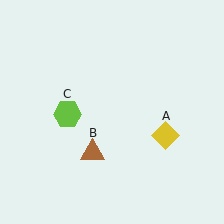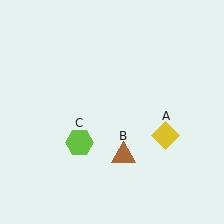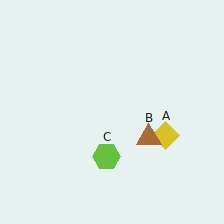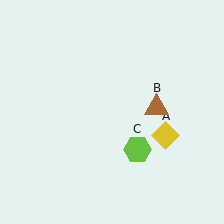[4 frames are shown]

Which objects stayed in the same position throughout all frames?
Yellow diamond (object A) remained stationary.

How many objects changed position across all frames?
2 objects changed position: brown triangle (object B), lime hexagon (object C).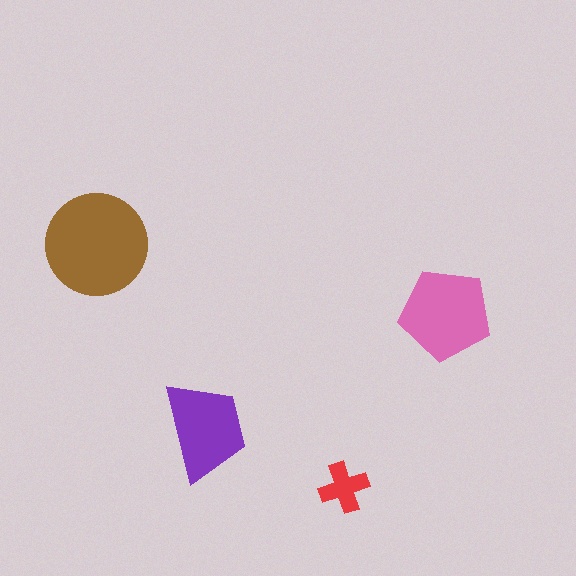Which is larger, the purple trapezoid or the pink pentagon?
The pink pentagon.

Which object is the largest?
The brown circle.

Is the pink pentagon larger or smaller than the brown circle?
Smaller.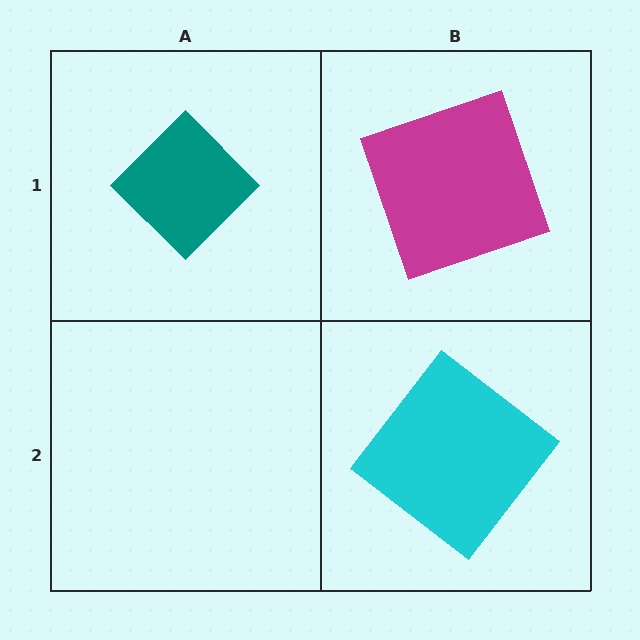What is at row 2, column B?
A cyan diamond.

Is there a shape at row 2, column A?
No, that cell is empty.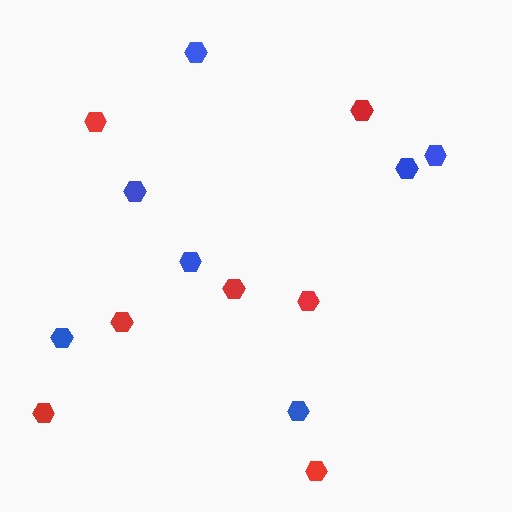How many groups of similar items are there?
There are 2 groups: one group of red hexagons (7) and one group of blue hexagons (7).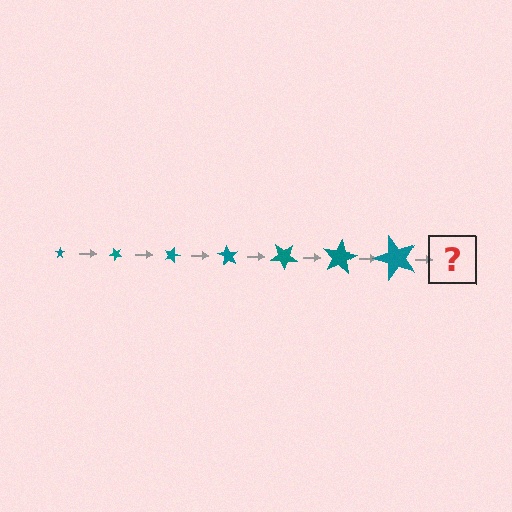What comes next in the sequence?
The next element should be a star, larger than the previous one and rotated 315 degrees from the start.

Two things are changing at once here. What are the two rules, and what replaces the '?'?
The two rules are that the star grows larger each step and it rotates 45 degrees each step. The '?' should be a star, larger than the previous one and rotated 315 degrees from the start.